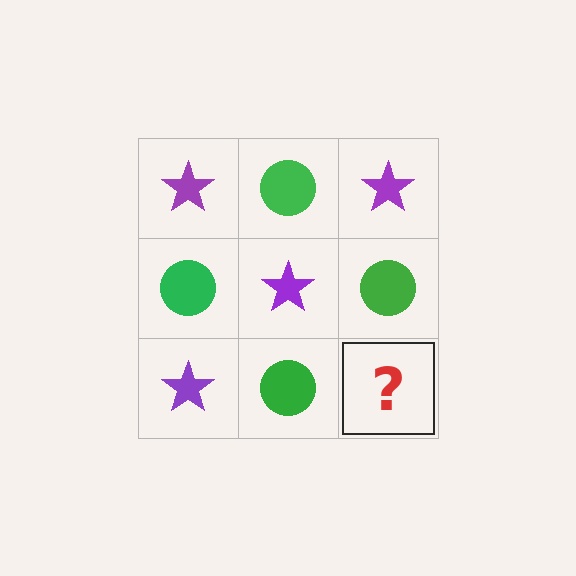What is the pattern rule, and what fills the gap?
The rule is that it alternates purple star and green circle in a checkerboard pattern. The gap should be filled with a purple star.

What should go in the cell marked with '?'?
The missing cell should contain a purple star.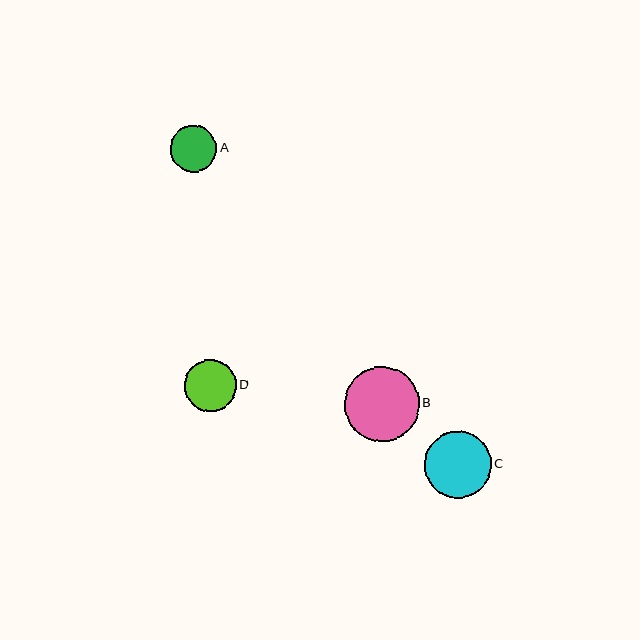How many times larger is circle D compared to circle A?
Circle D is approximately 1.1 times the size of circle A.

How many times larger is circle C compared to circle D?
Circle C is approximately 1.3 times the size of circle D.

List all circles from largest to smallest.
From largest to smallest: B, C, D, A.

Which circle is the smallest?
Circle A is the smallest with a size of approximately 46 pixels.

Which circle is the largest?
Circle B is the largest with a size of approximately 75 pixels.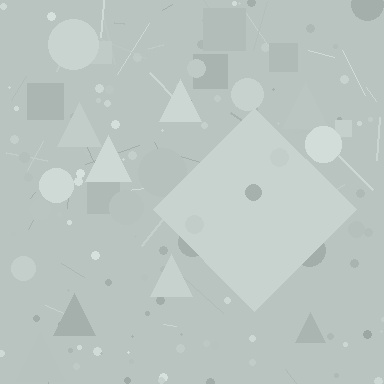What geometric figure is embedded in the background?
A diamond is embedded in the background.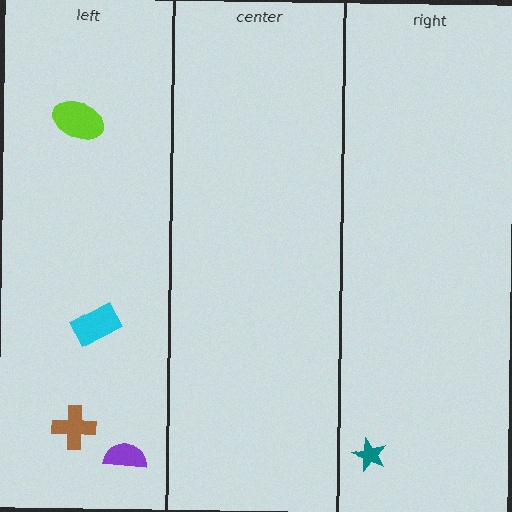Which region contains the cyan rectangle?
The left region.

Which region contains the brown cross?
The left region.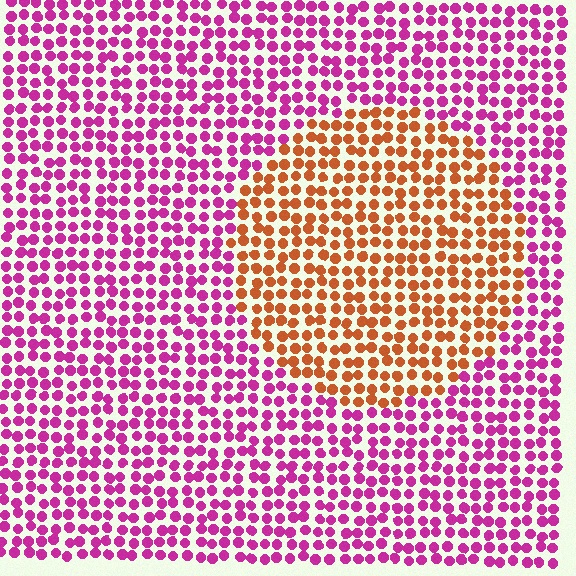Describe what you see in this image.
The image is filled with small magenta elements in a uniform arrangement. A circle-shaped region is visible where the elements are tinted to a slightly different hue, forming a subtle color boundary.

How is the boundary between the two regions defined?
The boundary is defined purely by a slight shift in hue (about 63 degrees). Spacing, size, and orientation are identical on both sides.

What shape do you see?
I see a circle.